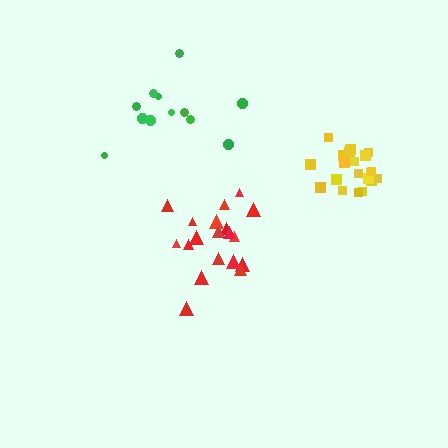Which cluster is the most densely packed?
Yellow.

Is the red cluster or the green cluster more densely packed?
Red.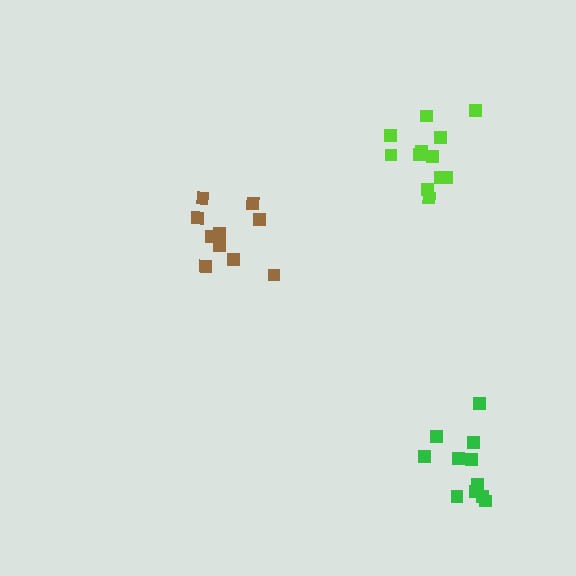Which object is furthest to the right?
The green cluster is rightmost.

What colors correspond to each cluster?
The clusters are colored: lime, brown, green.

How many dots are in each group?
Group 1: 12 dots, Group 2: 10 dots, Group 3: 11 dots (33 total).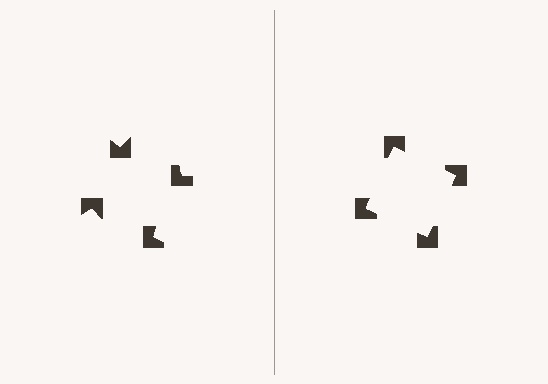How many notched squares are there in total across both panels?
8 — 4 on each side.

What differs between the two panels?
The notched squares are positioned identically on both sides; only the wedge orientations differ. On the right they align to a square; on the left they are misaligned.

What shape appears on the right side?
An illusory square.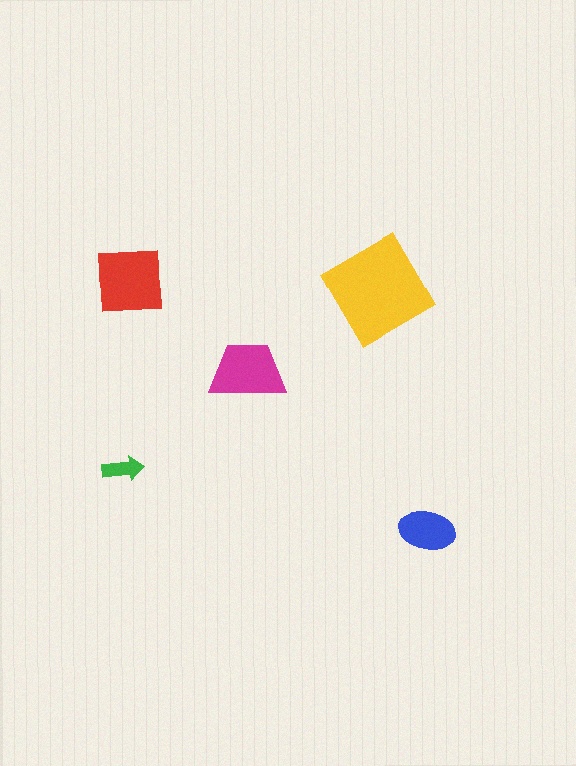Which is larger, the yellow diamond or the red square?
The yellow diamond.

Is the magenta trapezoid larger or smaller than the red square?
Smaller.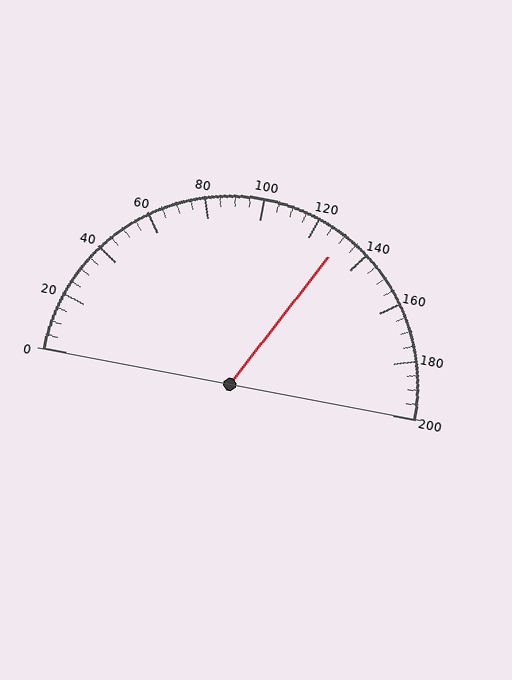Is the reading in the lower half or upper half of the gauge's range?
The reading is in the upper half of the range (0 to 200).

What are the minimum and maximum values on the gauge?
The gauge ranges from 0 to 200.